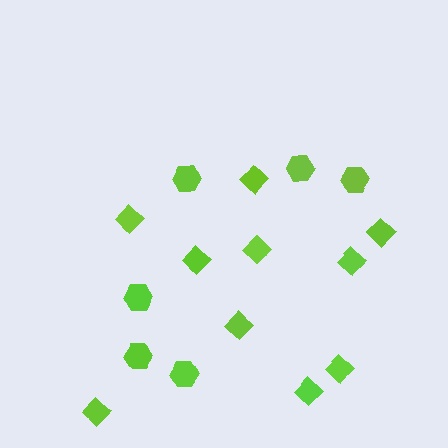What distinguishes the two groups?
There are 2 groups: one group of hexagons (6) and one group of diamonds (10).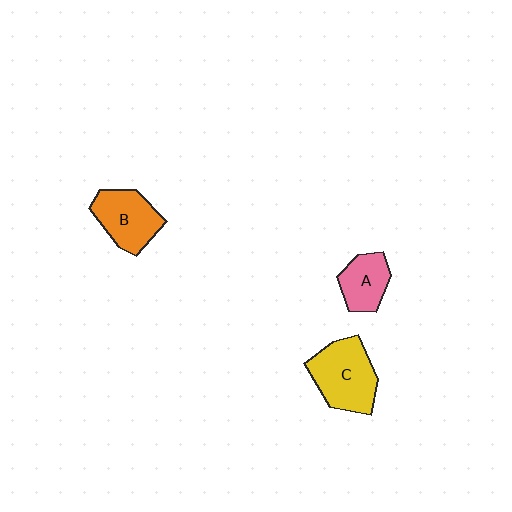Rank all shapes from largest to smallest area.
From largest to smallest: C (yellow), B (orange), A (pink).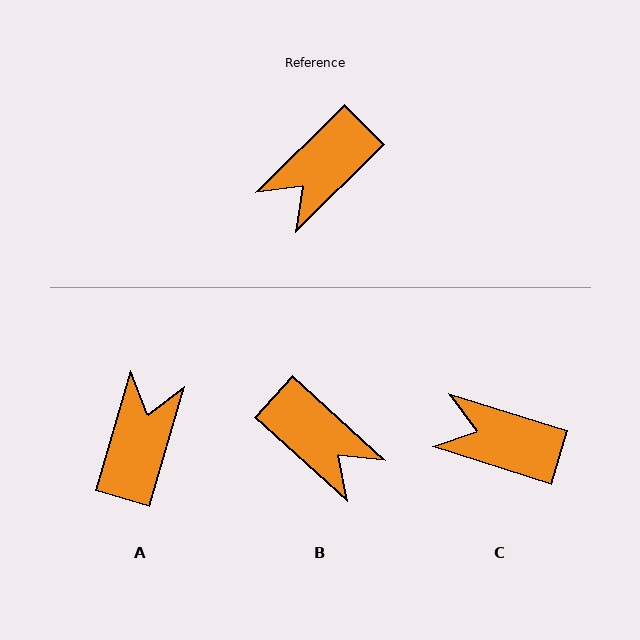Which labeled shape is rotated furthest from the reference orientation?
A, about 151 degrees away.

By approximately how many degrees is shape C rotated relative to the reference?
Approximately 62 degrees clockwise.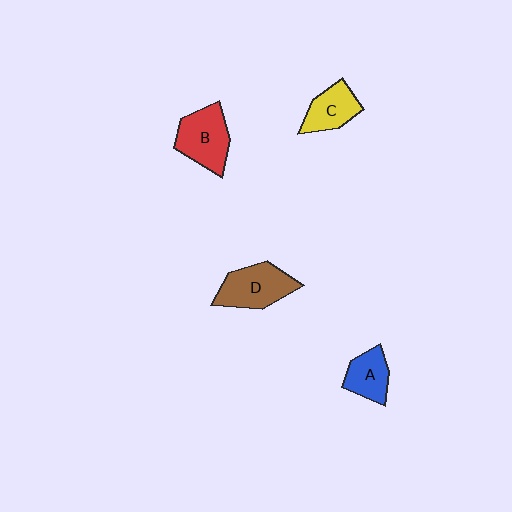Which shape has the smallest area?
Shape A (blue).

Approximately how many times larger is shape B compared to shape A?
Approximately 1.5 times.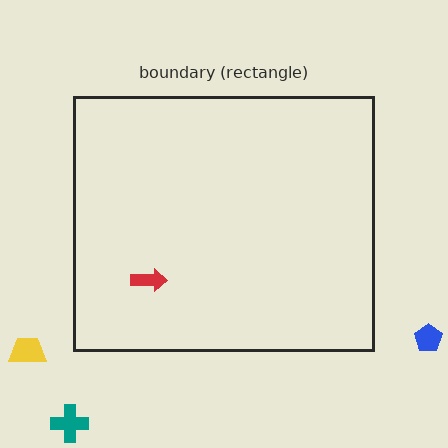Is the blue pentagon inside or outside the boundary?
Outside.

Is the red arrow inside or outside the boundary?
Inside.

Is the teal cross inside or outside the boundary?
Outside.